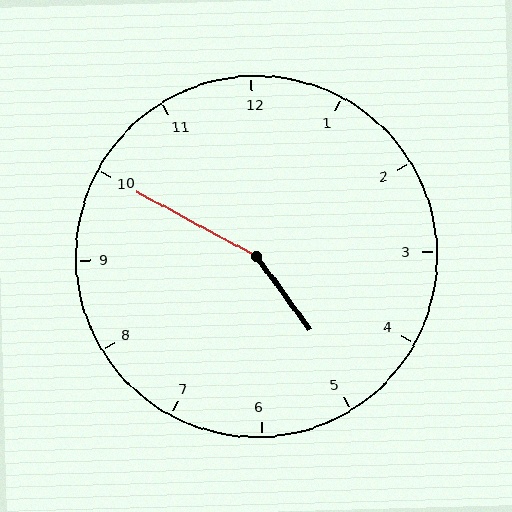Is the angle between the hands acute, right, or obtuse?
It is obtuse.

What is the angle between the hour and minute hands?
Approximately 155 degrees.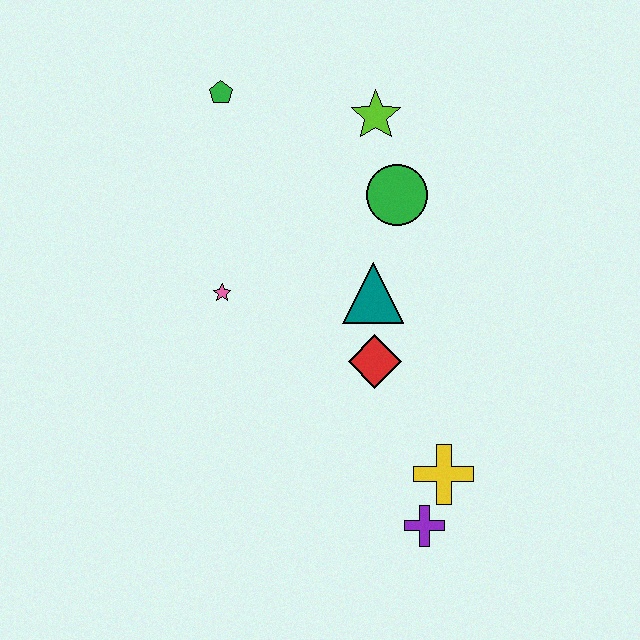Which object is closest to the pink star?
The teal triangle is closest to the pink star.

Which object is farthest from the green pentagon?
The purple cross is farthest from the green pentagon.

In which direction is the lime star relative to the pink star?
The lime star is above the pink star.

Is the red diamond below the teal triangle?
Yes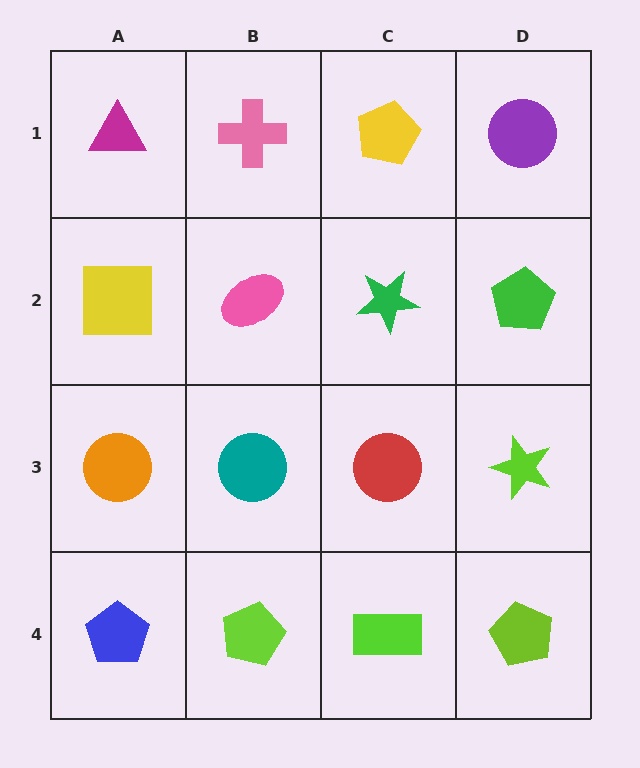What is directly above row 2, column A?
A magenta triangle.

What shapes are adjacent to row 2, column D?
A purple circle (row 1, column D), a lime star (row 3, column D), a green star (row 2, column C).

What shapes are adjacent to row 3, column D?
A green pentagon (row 2, column D), a lime pentagon (row 4, column D), a red circle (row 3, column C).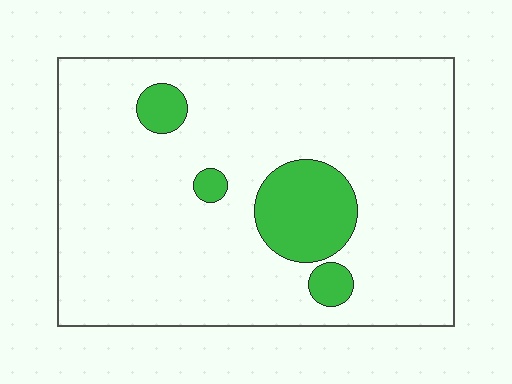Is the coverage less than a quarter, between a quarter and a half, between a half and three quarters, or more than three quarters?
Less than a quarter.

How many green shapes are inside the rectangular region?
4.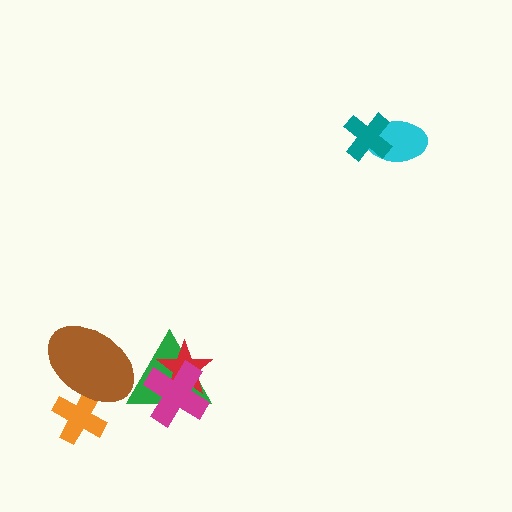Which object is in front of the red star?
The magenta cross is in front of the red star.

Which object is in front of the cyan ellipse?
The teal cross is in front of the cyan ellipse.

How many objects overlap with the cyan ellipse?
1 object overlaps with the cyan ellipse.